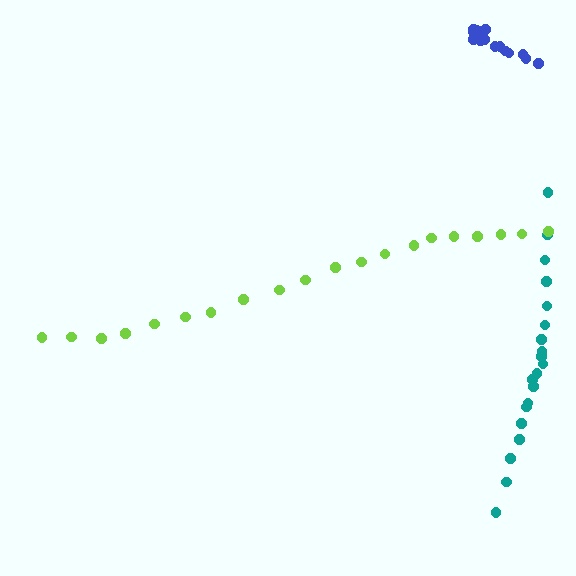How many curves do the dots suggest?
There are 3 distinct paths.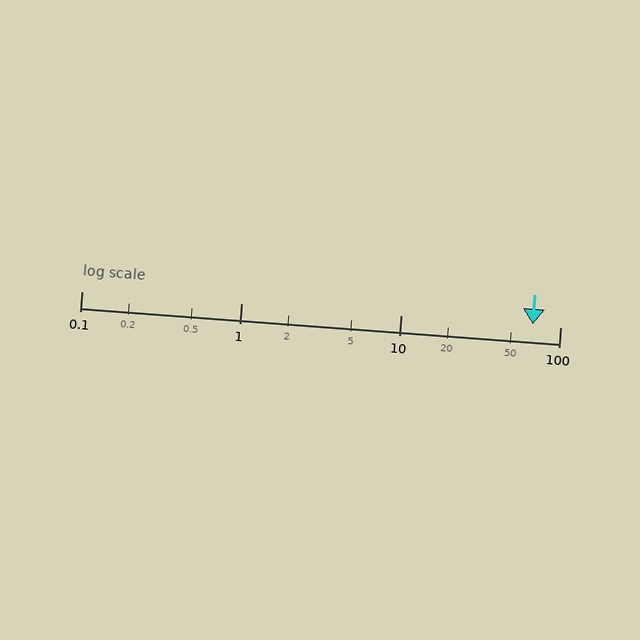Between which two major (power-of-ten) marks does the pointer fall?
The pointer is between 10 and 100.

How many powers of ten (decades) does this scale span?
The scale spans 3 decades, from 0.1 to 100.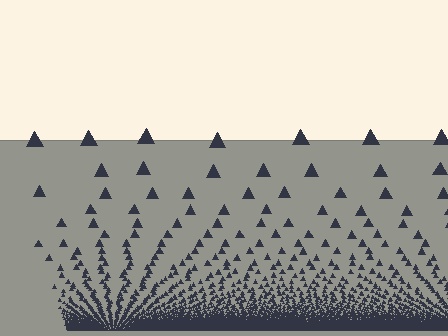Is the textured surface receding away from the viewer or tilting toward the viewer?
The surface appears to tilt toward the viewer. Texture elements get larger and sparser toward the top.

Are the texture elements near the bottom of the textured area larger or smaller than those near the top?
Smaller. The gradient is inverted — elements near the bottom are smaller and denser.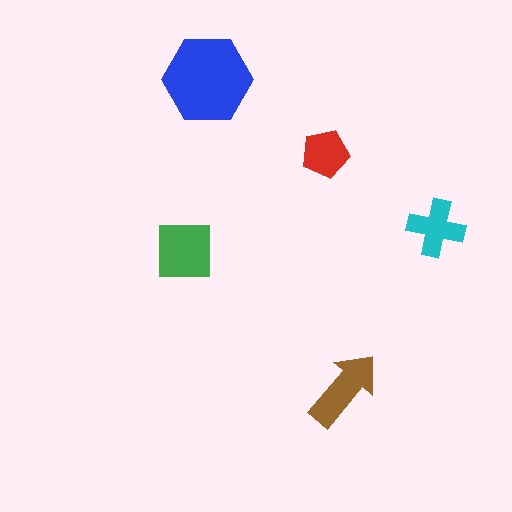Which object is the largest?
The blue hexagon.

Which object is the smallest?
The red pentagon.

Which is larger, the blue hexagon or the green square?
The blue hexagon.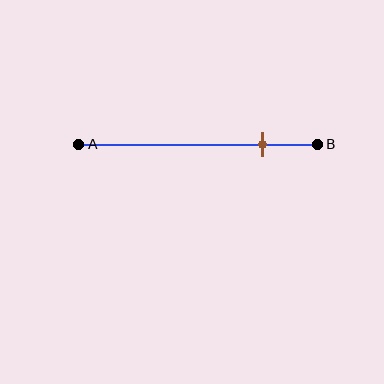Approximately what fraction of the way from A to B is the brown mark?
The brown mark is approximately 75% of the way from A to B.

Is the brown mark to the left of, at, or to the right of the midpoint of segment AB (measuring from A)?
The brown mark is to the right of the midpoint of segment AB.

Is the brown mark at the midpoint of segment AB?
No, the mark is at about 75% from A, not at the 50% midpoint.